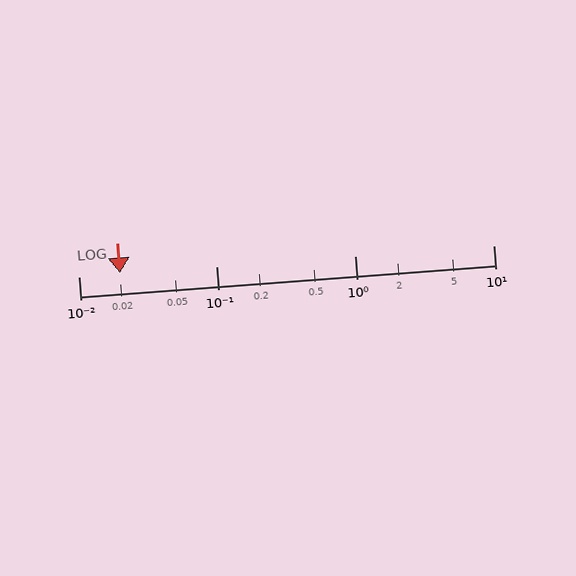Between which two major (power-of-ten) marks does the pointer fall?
The pointer is between 0.01 and 0.1.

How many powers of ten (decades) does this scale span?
The scale spans 3 decades, from 0.01 to 10.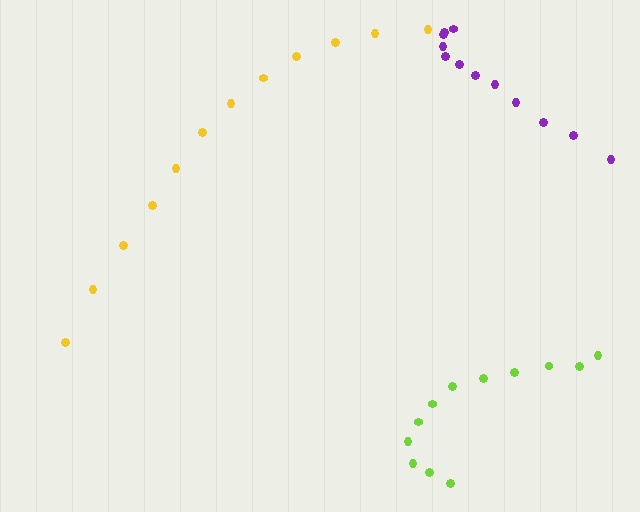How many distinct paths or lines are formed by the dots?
There are 3 distinct paths.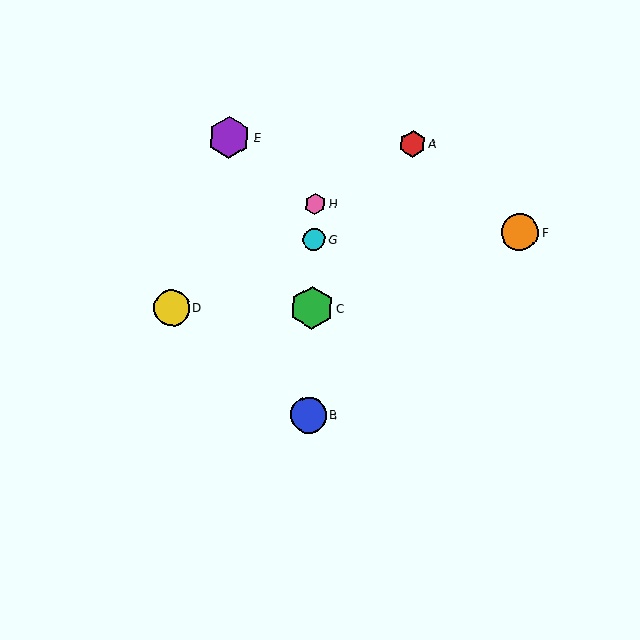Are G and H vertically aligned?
Yes, both are at x≈314.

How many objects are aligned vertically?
4 objects (B, C, G, H) are aligned vertically.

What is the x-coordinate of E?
Object E is at x≈229.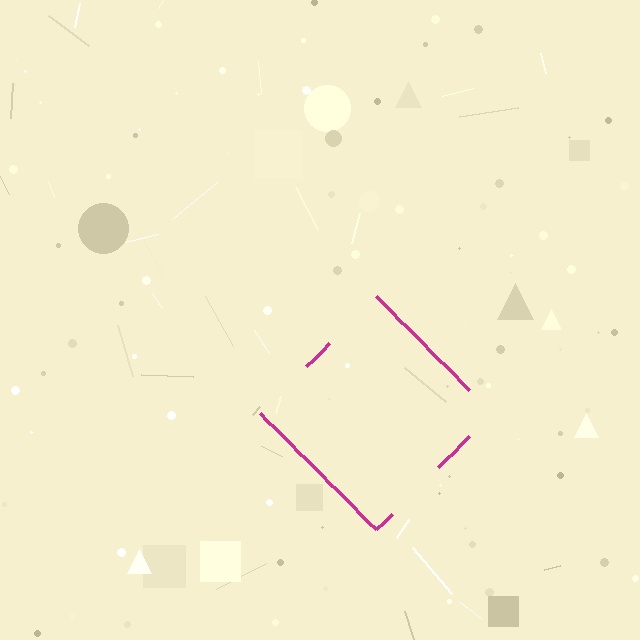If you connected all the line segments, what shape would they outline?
They would outline a diamond.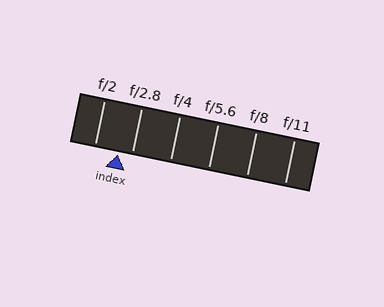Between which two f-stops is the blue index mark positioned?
The index mark is between f/2 and f/2.8.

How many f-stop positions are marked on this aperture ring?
There are 6 f-stop positions marked.